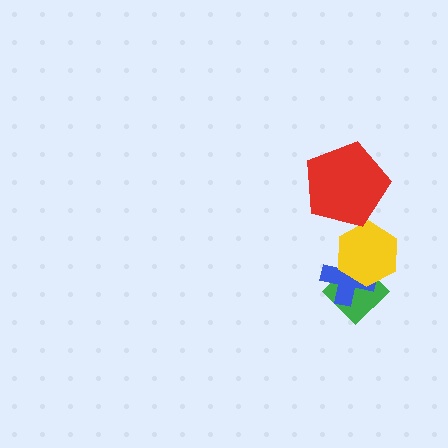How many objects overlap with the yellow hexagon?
2 objects overlap with the yellow hexagon.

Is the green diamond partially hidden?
Yes, it is partially covered by another shape.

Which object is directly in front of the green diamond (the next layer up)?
The blue cross is directly in front of the green diamond.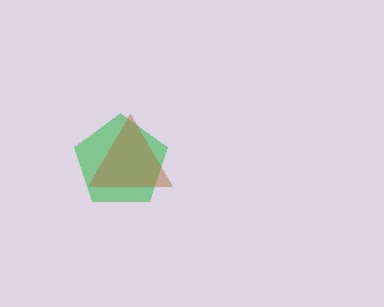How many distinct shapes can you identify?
There are 2 distinct shapes: a green pentagon, a brown triangle.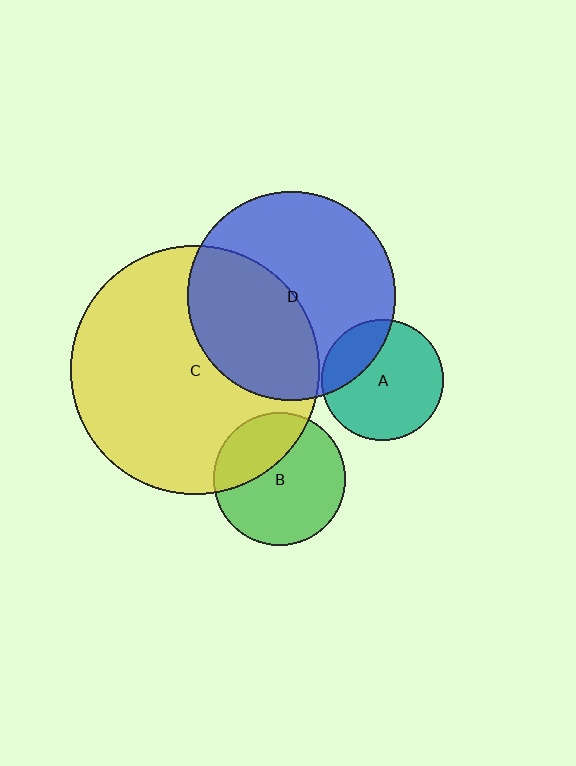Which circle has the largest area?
Circle C (yellow).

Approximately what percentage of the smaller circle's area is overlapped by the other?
Approximately 45%.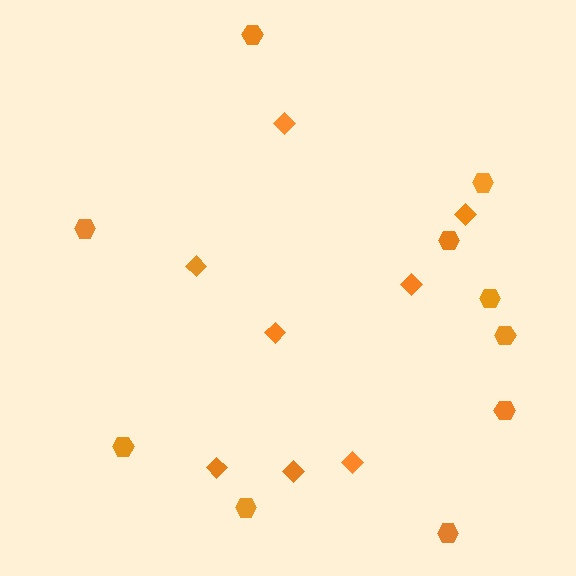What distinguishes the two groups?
There are 2 groups: one group of hexagons (10) and one group of diamonds (8).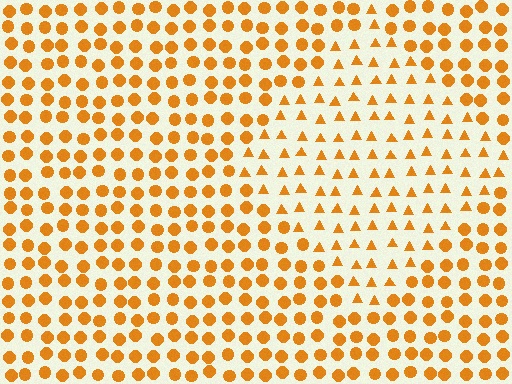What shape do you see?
I see a diamond.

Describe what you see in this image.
The image is filled with small orange elements arranged in a uniform grid. A diamond-shaped region contains triangles, while the surrounding area contains circles. The boundary is defined purely by the change in element shape.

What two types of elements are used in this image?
The image uses triangles inside the diamond region and circles outside it.